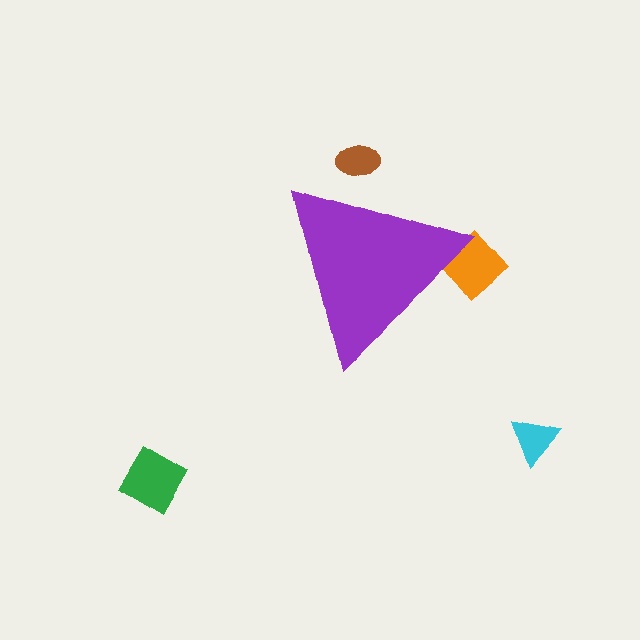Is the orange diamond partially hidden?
Yes, the orange diamond is partially hidden behind the purple triangle.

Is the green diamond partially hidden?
No, the green diamond is fully visible.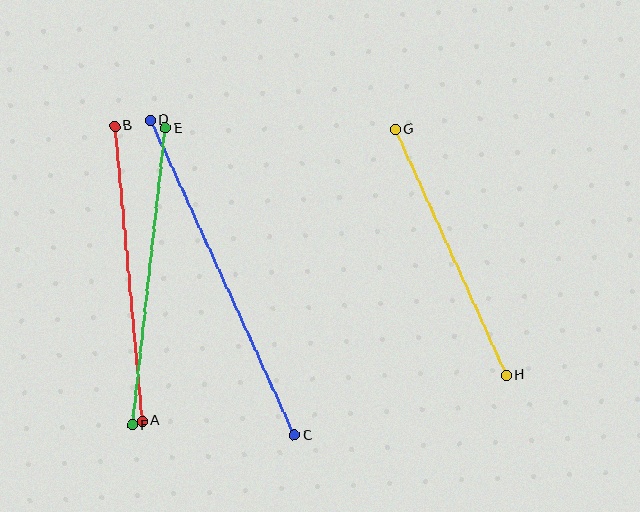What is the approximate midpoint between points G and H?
The midpoint is at approximately (451, 252) pixels.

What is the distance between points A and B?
The distance is approximately 296 pixels.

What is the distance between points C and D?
The distance is approximately 346 pixels.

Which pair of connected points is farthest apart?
Points C and D are farthest apart.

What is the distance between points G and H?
The distance is approximately 270 pixels.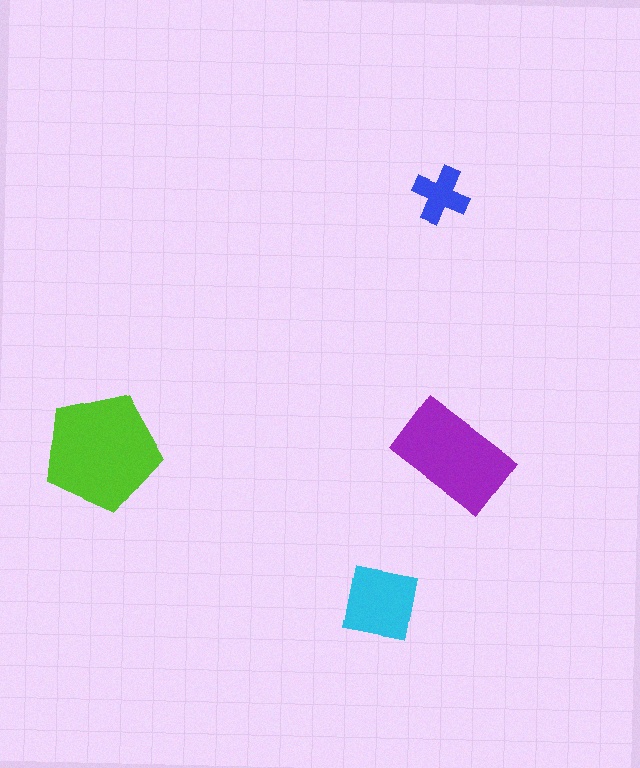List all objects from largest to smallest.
The lime pentagon, the purple rectangle, the cyan square, the blue cross.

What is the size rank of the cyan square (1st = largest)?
3rd.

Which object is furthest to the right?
The purple rectangle is rightmost.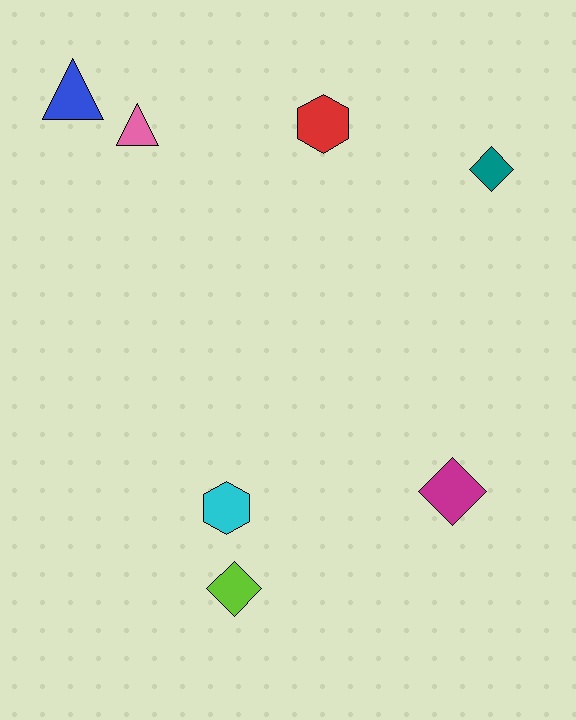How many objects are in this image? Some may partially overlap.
There are 7 objects.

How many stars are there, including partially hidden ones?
There are no stars.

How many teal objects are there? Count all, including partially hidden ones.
There is 1 teal object.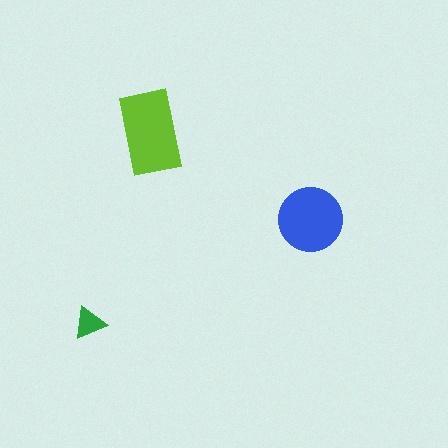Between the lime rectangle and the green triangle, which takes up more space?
The lime rectangle.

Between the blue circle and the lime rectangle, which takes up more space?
The lime rectangle.